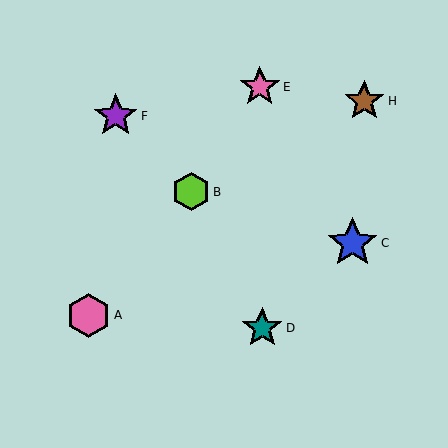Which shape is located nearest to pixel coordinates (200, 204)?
The lime hexagon (labeled B) at (191, 192) is nearest to that location.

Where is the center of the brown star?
The center of the brown star is at (364, 101).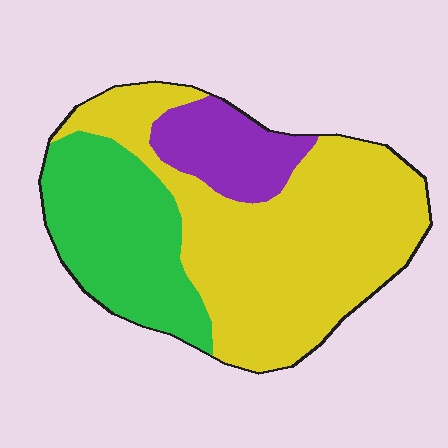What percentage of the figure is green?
Green takes up about one quarter (1/4) of the figure.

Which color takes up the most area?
Yellow, at roughly 55%.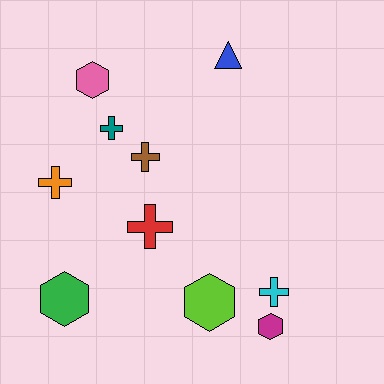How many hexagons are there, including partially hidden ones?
There are 4 hexagons.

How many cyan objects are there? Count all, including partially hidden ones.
There is 1 cyan object.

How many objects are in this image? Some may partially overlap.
There are 10 objects.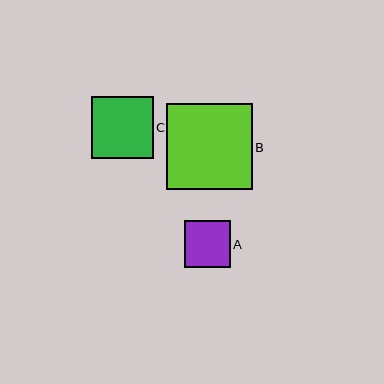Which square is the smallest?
Square A is the smallest with a size of approximately 46 pixels.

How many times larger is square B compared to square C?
Square B is approximately 1.4 times the size of square C.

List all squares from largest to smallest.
From largest to smallest: B, C, A.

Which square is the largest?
Square B is the largest with a size of approximately 86 pixels.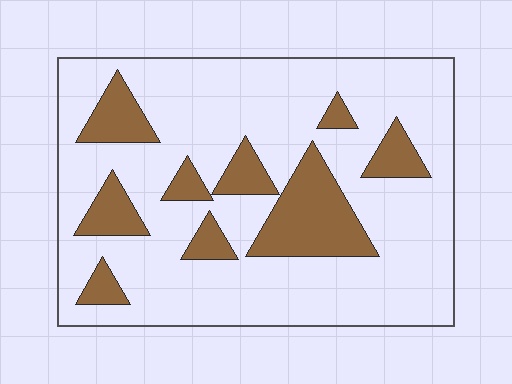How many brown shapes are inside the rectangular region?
9.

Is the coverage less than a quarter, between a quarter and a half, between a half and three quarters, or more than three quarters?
Less than a quarter.